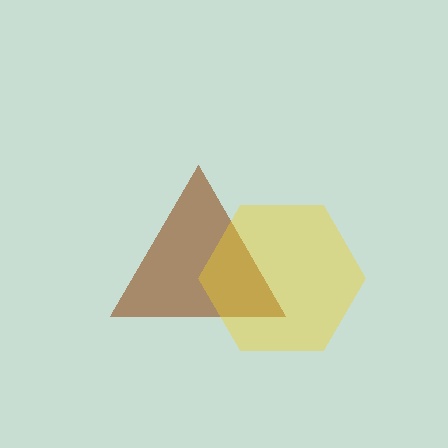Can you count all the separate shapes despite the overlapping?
Yes, there are 2 separate shapes.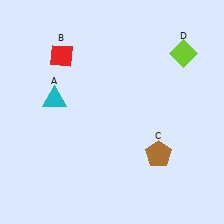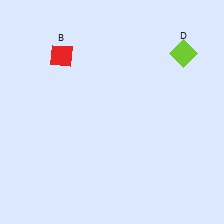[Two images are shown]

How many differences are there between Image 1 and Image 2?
There are 2 differences between the two images.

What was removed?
The brown pentagon (C), the cyan triangle (A) were removed in Image 2.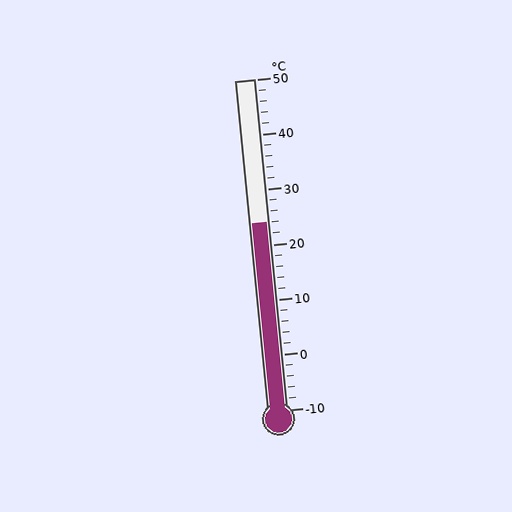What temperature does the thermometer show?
The thermometer shows approximately 24°C.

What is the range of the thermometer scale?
The thermometer scale ranges from -10°C to 50°C.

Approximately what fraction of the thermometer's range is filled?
The thermometer is filled to approximately 55% of its range.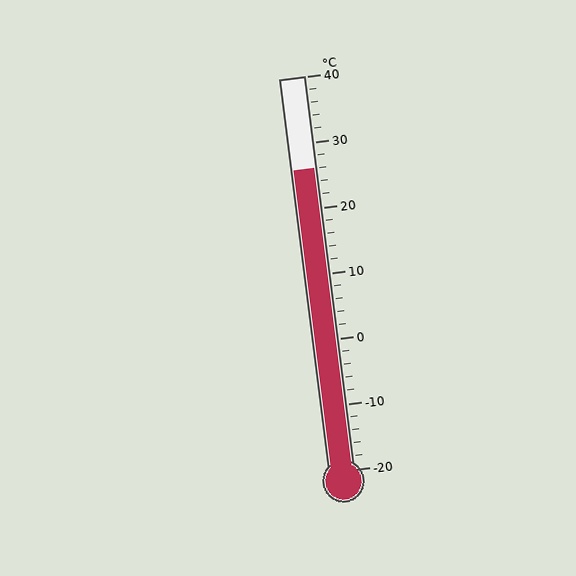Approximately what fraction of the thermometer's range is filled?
The thermometer is filled to approximately 75% of its range.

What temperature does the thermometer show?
The thermometer shows approximately 26°C.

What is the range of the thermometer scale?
The thermometer scale ranges from -20°C to 40°C.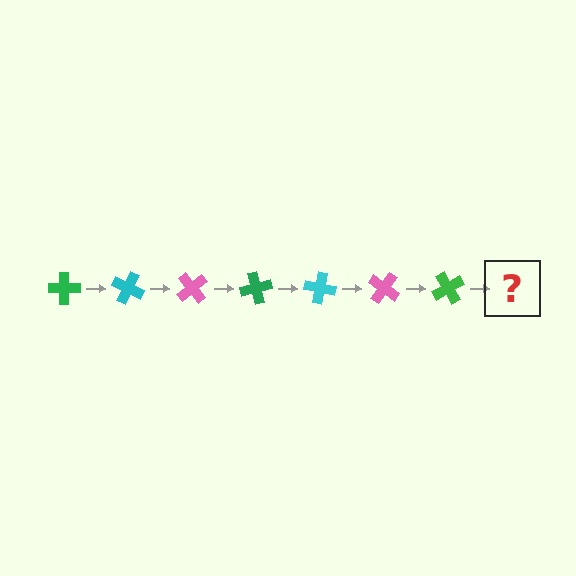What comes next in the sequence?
The next element should be a cyan cross, rotated 175 degrees from the start.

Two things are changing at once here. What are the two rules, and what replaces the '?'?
The two rules are that it rotates 25 degrees each step and the color cycles through green, cyan, and pink. The '?' should be a cyan cross, rotated 175 degrees from the start.